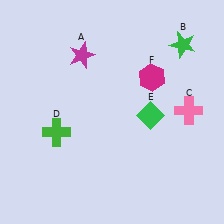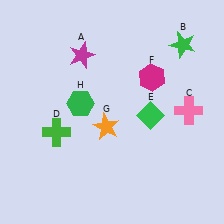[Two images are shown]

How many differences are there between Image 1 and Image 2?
There are 2 differences between the two images.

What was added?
An orange star (G), a green hexagon (H) were added in Image 2.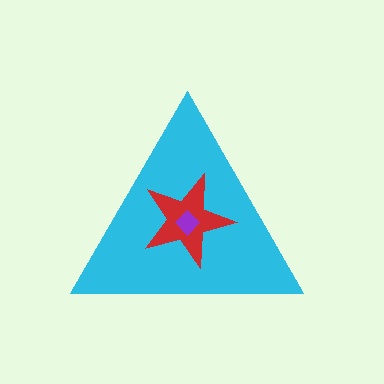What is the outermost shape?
The cyan triangle.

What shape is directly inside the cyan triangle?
The red star.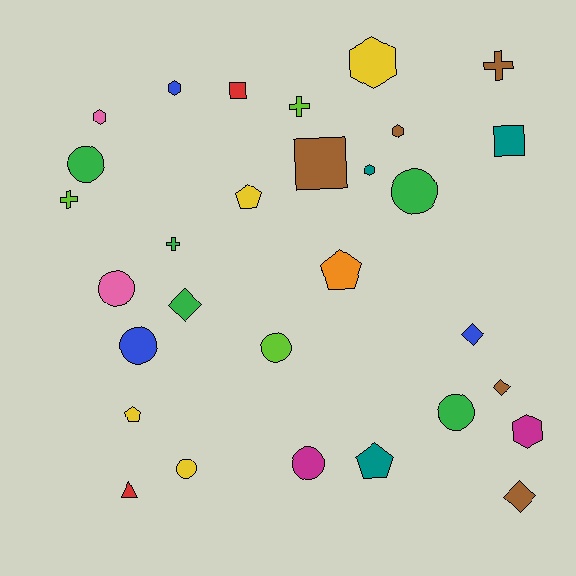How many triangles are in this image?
There is 1 triangle.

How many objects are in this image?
There are 30 objects.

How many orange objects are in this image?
There is 1 orange object.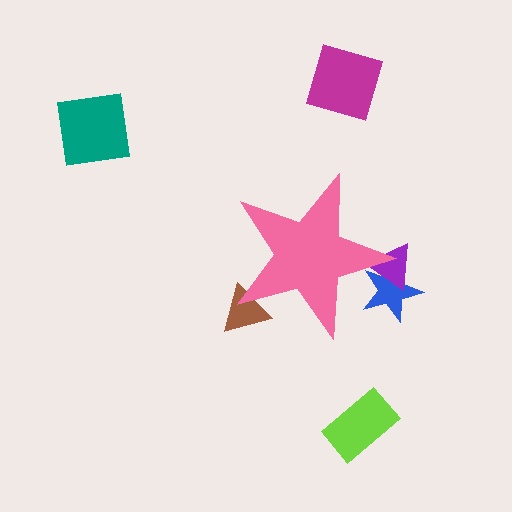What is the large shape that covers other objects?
A pink star.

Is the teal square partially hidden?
No, the teal square is fully visible.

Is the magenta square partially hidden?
No, the magenta square is fully visible.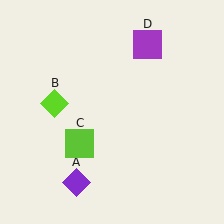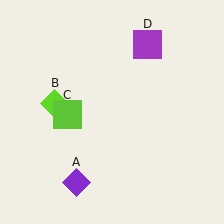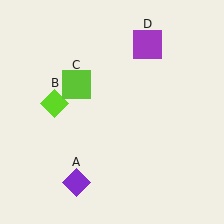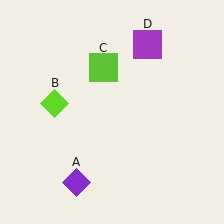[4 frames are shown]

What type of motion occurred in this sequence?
The lime square (object C) rotated clockwise around the center of the scene.